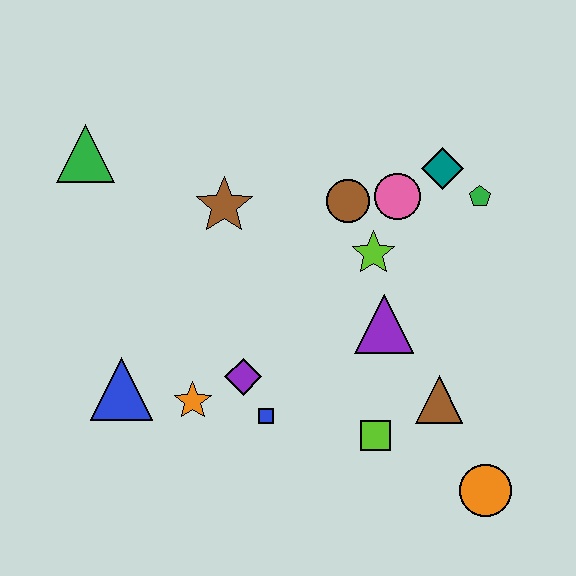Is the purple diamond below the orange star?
No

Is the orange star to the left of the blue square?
Yes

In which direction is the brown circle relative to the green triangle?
The brown circle is to the right of the green triangle.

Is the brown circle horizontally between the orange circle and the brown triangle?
No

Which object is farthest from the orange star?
The green pentagon is farthest from the orange star.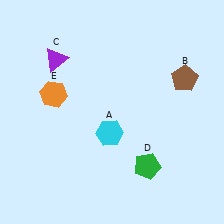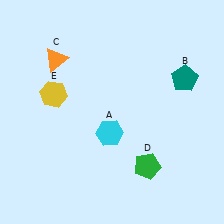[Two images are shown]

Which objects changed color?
B changed from brown to teal. C changed from purple to orange. E changed from orange to yellow.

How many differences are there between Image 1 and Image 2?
There are 3 differences between the two images.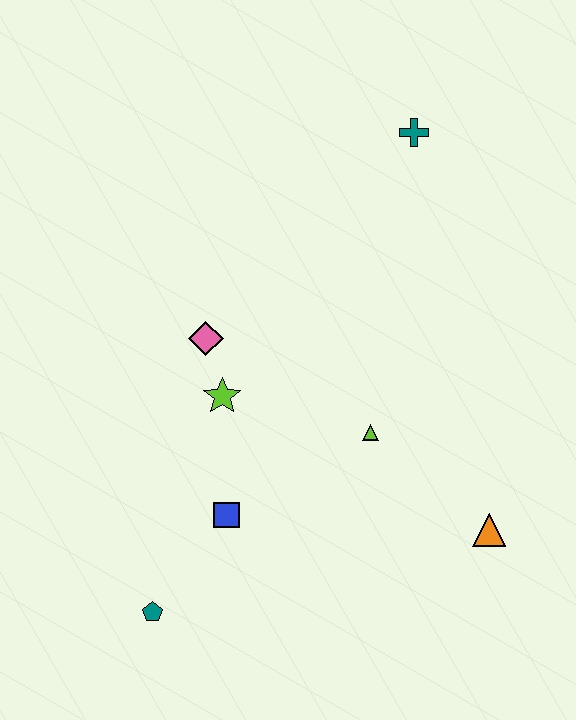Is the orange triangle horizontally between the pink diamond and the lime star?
No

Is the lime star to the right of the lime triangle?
No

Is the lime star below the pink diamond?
Yes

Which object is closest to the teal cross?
The pink diamond is closest to the teal cross.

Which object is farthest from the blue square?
The teal cross is farthest from the blue square.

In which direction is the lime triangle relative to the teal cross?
The lime triangle is below the teal cross.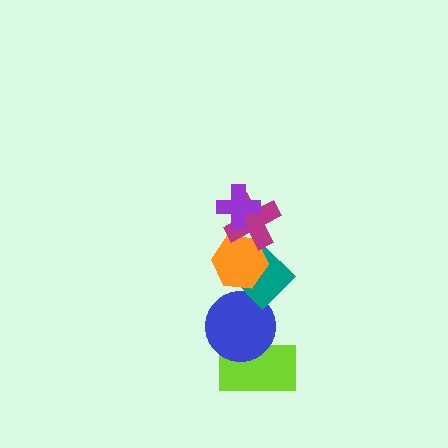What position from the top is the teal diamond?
The teal diamond is 4th from the top.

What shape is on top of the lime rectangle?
The blue circle is on top of the lime rectangle.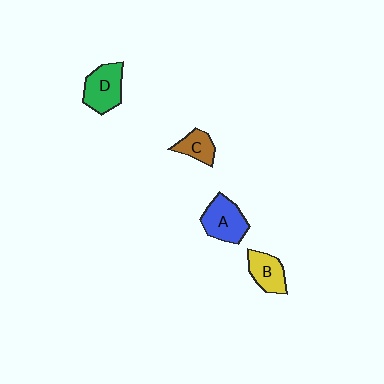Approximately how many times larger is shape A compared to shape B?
Approximately 1.3 times.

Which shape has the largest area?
Shape D (green).